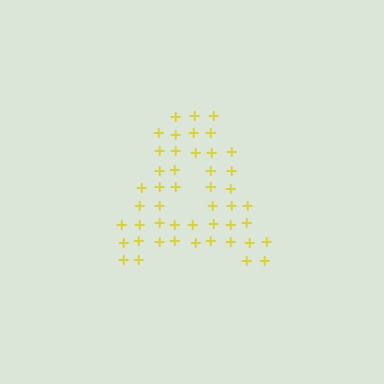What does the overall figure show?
The overall figure shows the letter A.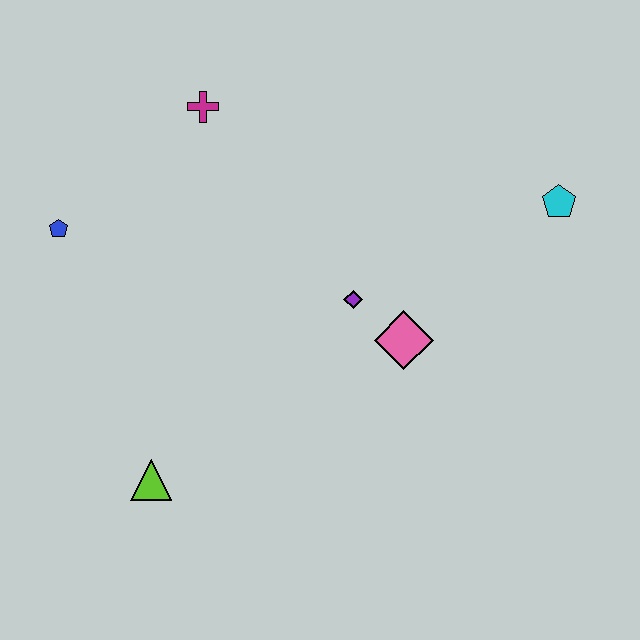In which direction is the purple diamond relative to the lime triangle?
The purple diamond is to the right of the lime triangle.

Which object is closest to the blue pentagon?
The magenta cross is closest to the blue pentagon.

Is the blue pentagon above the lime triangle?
Yes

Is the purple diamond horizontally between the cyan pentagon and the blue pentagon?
Yes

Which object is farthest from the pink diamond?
The blue pentagon is farthest from the pink diamond.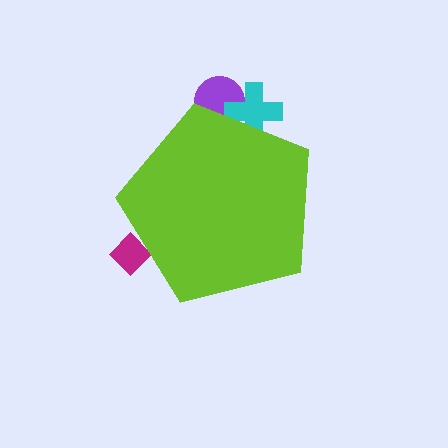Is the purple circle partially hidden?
Yes, the purple circle is partially hidden behind the lime pentagon.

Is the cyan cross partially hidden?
Yes, the cyan cross is partially hidden behind the lime pentagon.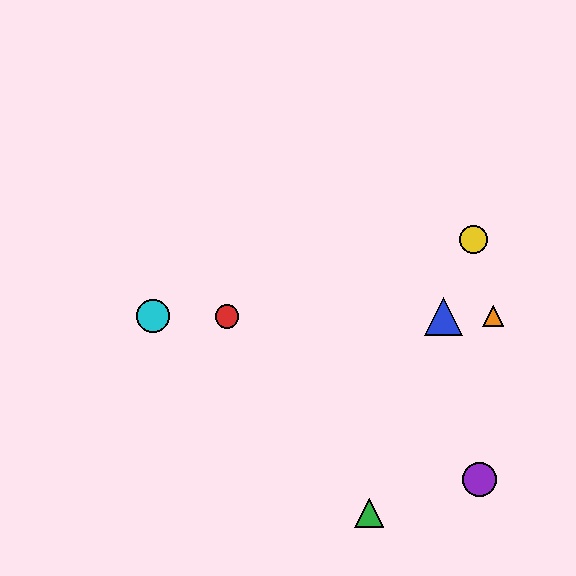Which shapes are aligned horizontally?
The red circle, the blue triangle, the orange triangle, the cyan circle are aligned horizontally.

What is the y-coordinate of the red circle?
The red circle is at y≈316.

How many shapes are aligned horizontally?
4 shapes (the red circle, the blue triangle, the orange triangle, the cyan circle) are aligned horizontally.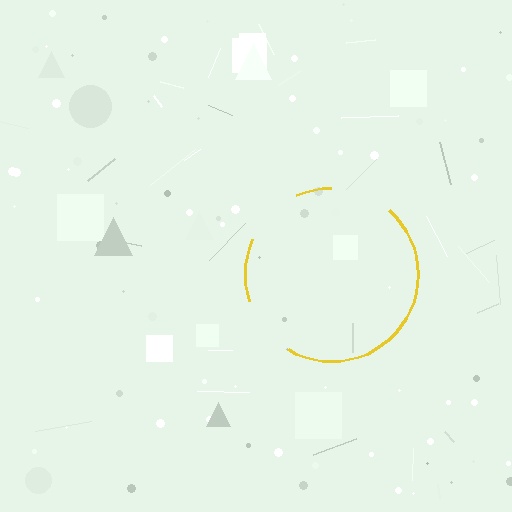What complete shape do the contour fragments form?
The contour fragments form a circle.